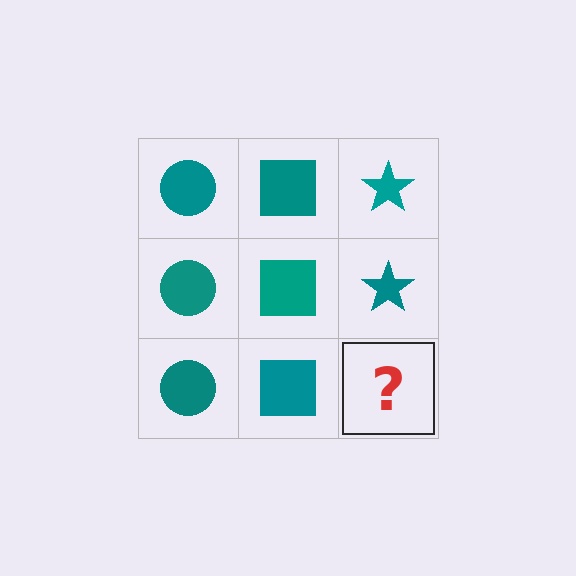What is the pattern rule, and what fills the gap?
The rule is that each column has a consistent shape. The gap should be filled with a teal star.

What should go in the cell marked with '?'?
The missing cell should contain a teal star.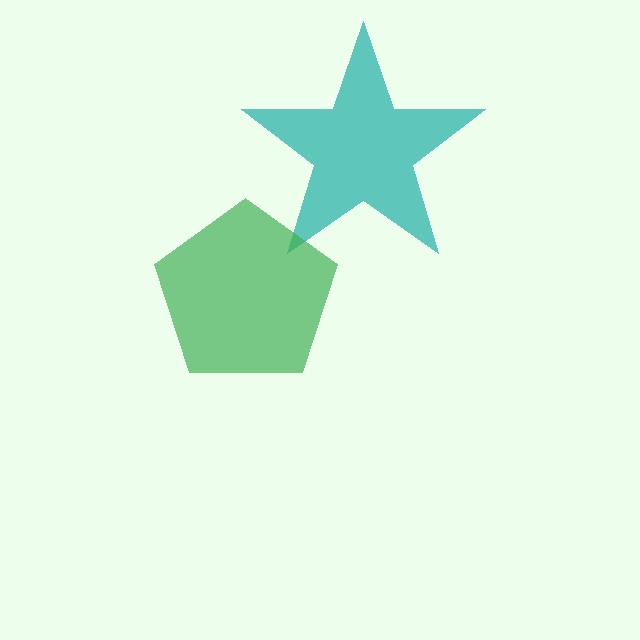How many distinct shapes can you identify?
There are 2 distinct shapes: a teal star, a green pentagon.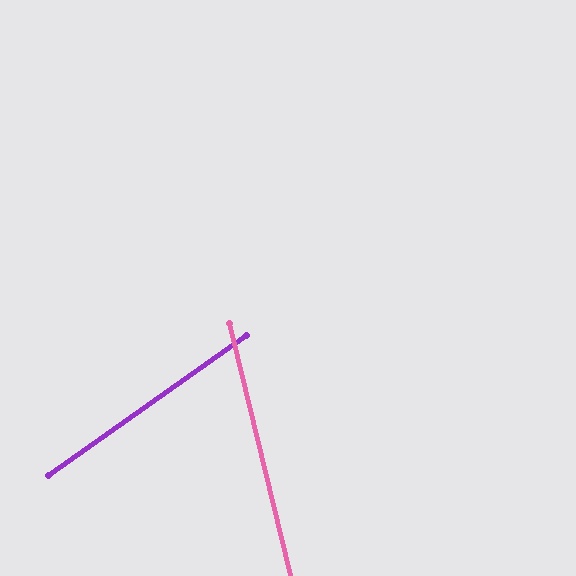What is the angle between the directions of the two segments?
Approximately 68 degrees.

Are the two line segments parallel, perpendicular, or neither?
Neither parallel nor perpendicular — they differ by about 68°.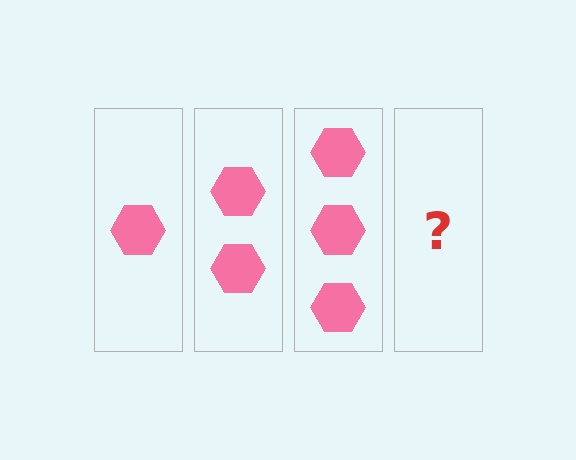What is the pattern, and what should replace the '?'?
The pattern is that each step adds one more hexagon. The '?' should be 4 hexagons.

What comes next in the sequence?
The next element should be 4 hexagons.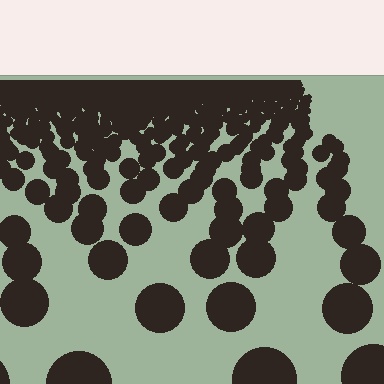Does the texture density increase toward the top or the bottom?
Density increases toward the top.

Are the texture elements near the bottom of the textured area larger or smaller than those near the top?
Larger. Near the bottom, elements are closer to the viewer and appear at a bigger on-screen size.